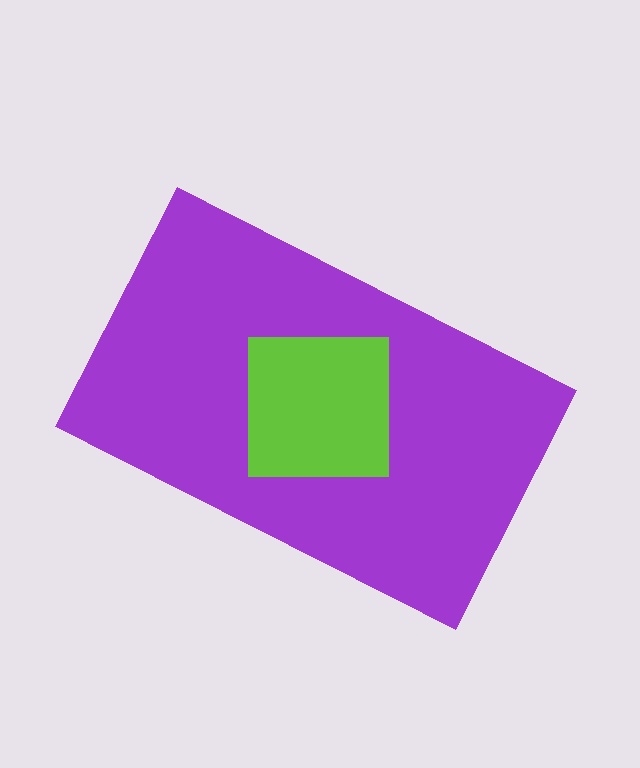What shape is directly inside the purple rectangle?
The lime square.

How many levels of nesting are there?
2.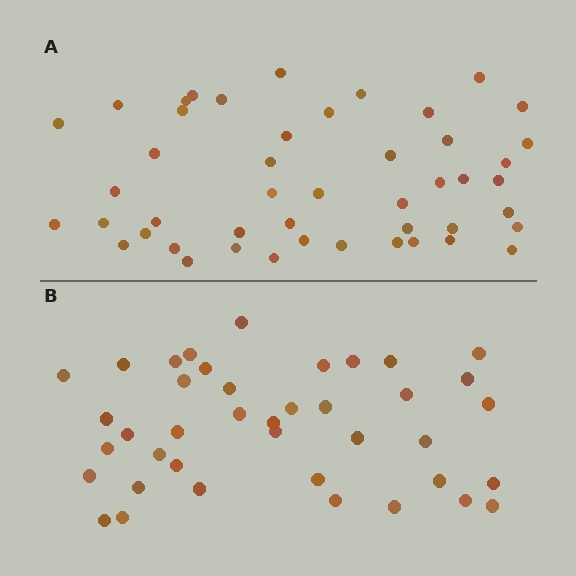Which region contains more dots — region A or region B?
Region A (the top region) has more dots.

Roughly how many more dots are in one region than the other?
Region A has roughly 8 or so more dots than region B.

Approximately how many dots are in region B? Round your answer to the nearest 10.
About 40 dots.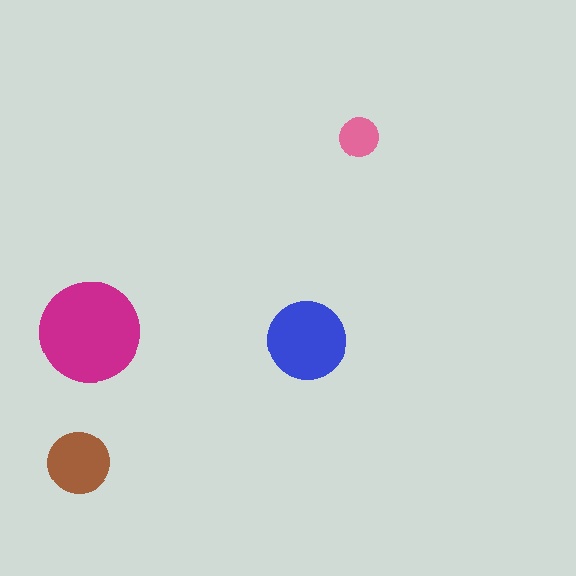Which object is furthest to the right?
The pink circle is rightmost.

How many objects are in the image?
There are 4 objects in the image.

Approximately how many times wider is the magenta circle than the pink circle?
About 2.5 times wider.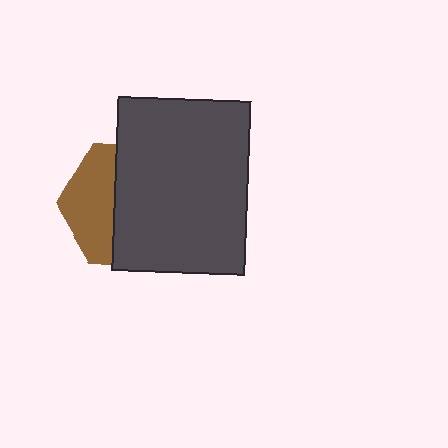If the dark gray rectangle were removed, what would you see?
You would see the complete brown hexagon.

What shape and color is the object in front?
The object in front is a dark gray rectangle.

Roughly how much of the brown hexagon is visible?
A small part of it is visible (roughly 39%).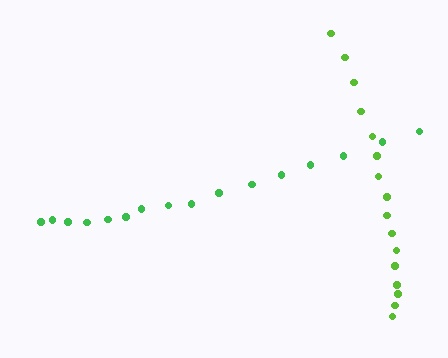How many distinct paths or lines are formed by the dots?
There are 2 distinct paths.